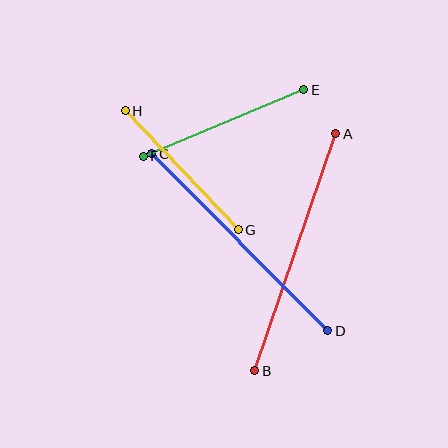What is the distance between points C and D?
The distance is approximately 249 pixels.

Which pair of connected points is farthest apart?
Points A and B are farthest apart.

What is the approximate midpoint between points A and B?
The midpoint is at approximately (295, 252) pixels.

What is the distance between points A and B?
The distance is approximately 251 pixels.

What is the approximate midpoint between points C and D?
The midpoint is at approximately (240, 242) pixels.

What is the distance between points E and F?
The distance is approximately 174 pixels.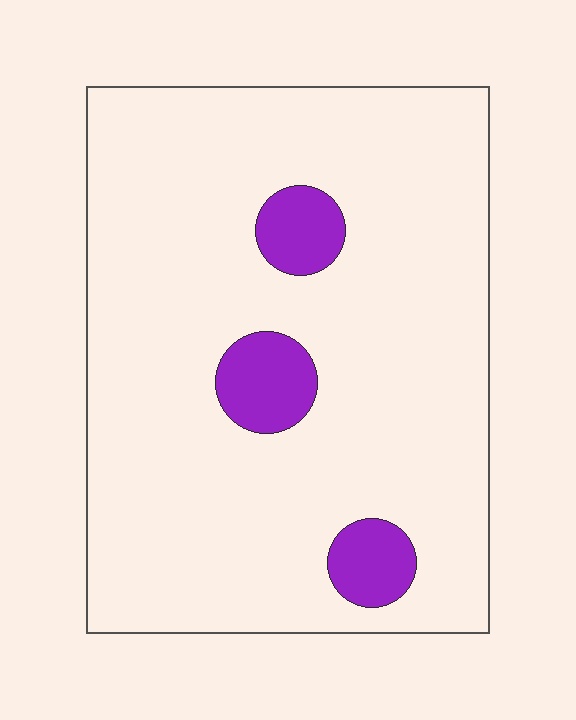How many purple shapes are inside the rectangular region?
3.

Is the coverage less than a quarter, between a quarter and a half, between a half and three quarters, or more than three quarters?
Less than a quarter.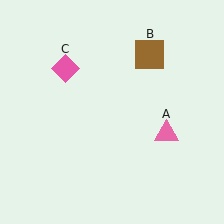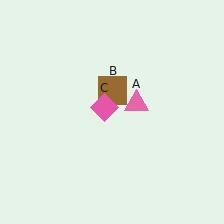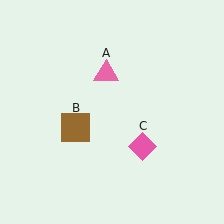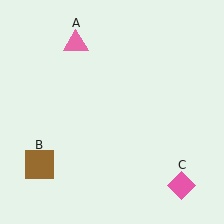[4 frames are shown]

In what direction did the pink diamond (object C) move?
The pink diamond (object C) moved down and to the right.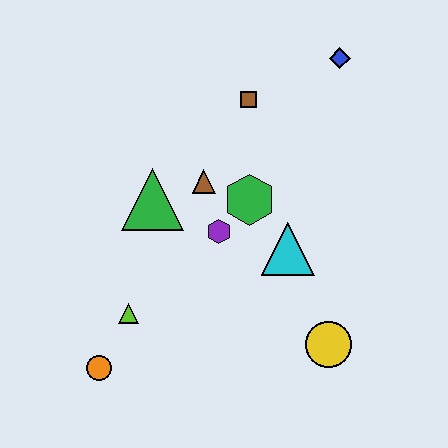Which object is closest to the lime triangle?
The orange circle is closest to the lime triangle.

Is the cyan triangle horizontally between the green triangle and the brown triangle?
No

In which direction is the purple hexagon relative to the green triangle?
The purple hexagon is to the right of the green triangle.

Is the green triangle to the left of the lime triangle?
No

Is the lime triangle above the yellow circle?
Yes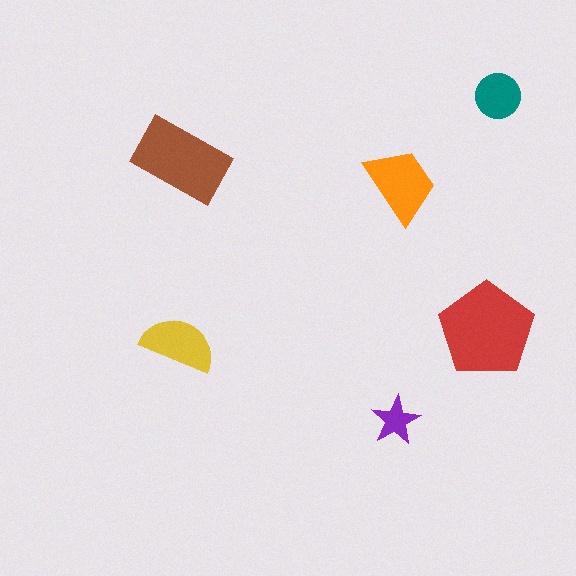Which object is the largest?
The red pentagon.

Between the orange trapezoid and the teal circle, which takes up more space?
The orange trapezoid.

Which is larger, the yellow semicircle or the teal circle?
The yellow semicircle.